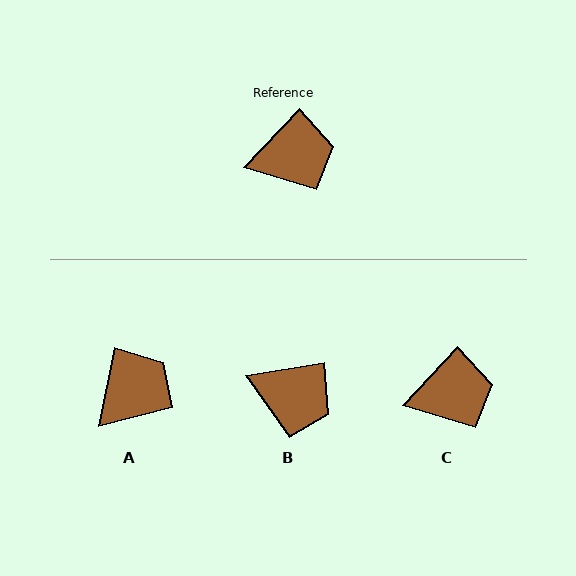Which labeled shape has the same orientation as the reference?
C.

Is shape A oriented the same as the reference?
No, it is off by about 32 degrees.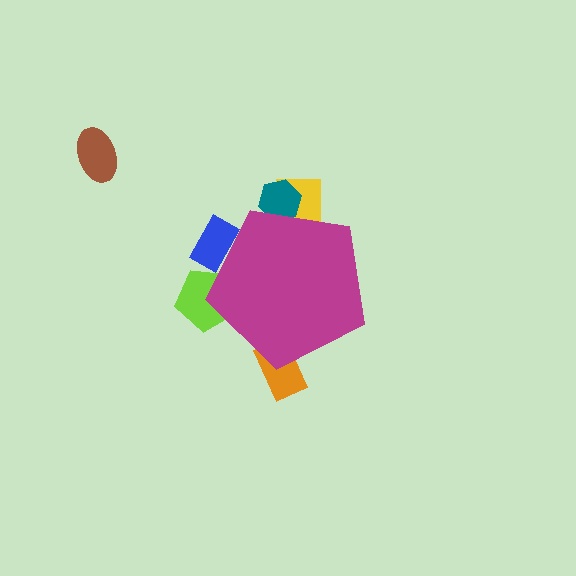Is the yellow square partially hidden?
Yes, the yellow square is partially hidden behind the magenta pentagon.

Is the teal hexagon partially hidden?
Yes, the teal hexagon is partially hidden behind the magenta pentagon.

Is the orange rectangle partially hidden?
Yes, the orange rectangle is partially hidden behind the magenta pentagon.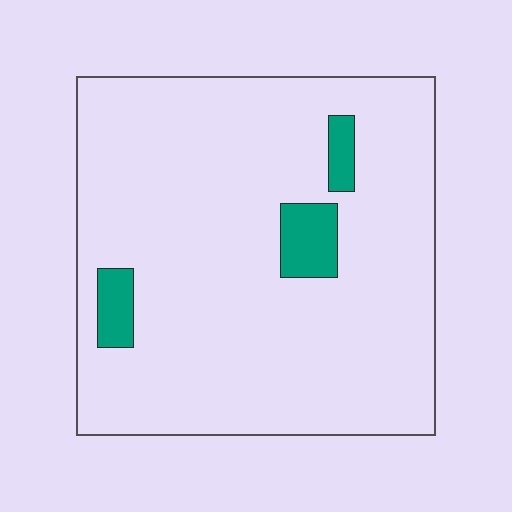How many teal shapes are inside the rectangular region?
3.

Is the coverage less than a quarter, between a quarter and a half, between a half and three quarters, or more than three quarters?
Less than a quarter.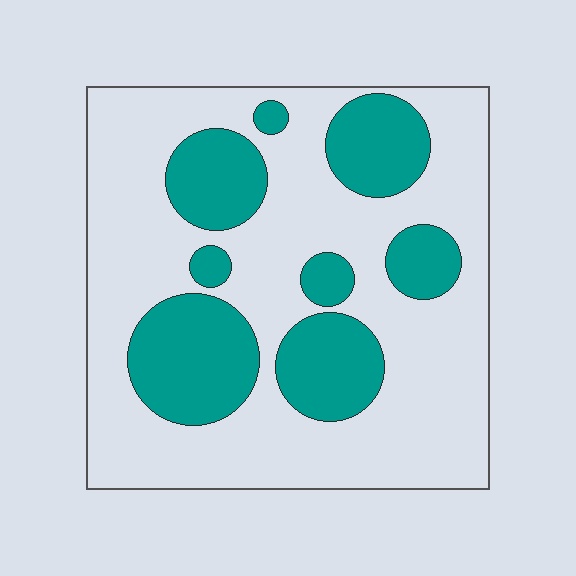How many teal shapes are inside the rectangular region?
8.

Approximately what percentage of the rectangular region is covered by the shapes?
Approximately 30%.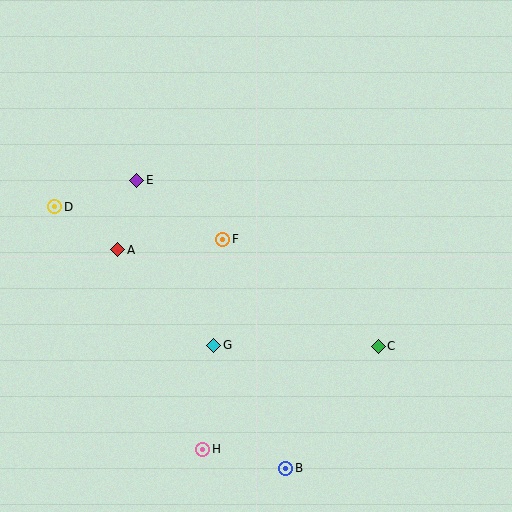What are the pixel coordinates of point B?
Point B is at (286, 468).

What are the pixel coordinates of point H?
Point H is at (203, 449).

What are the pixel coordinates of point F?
Point F is at (223, 239).